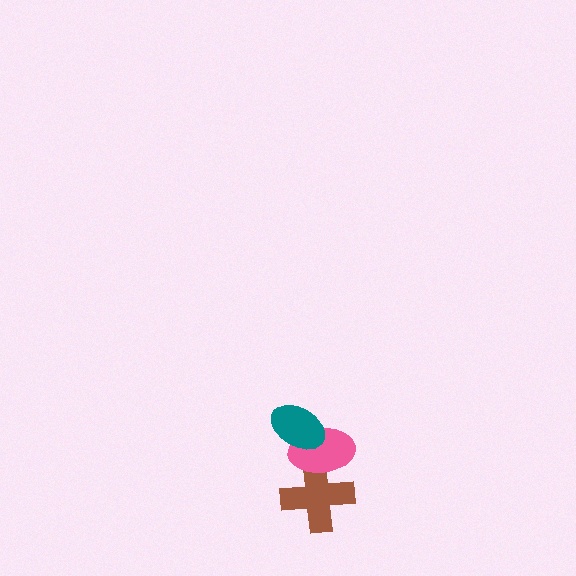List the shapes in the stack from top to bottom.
From top to bottom: the teal ellipse, the pink ellipse, the brown cross.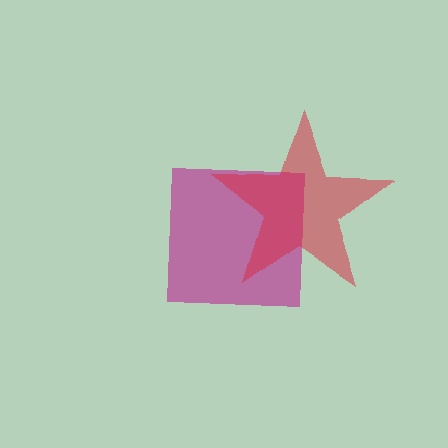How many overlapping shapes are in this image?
There are 2 overlapping shapes in the image.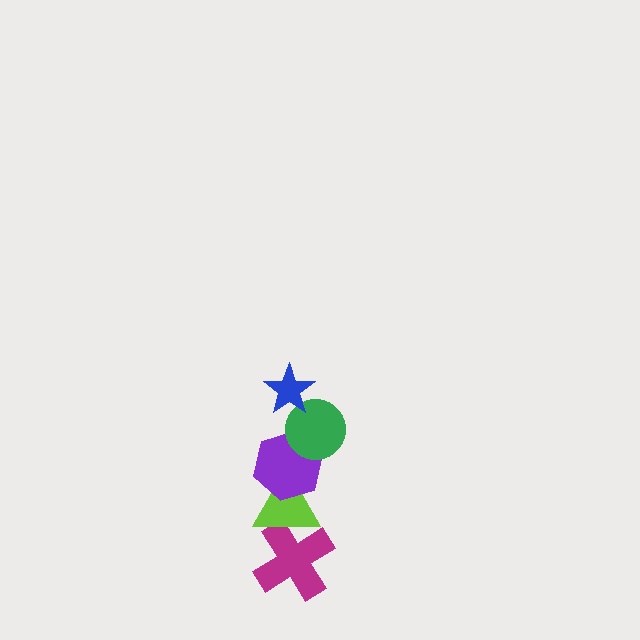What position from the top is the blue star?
The blue star is 1st from the top.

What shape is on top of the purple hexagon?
The green circle is on top of the purple hexagon.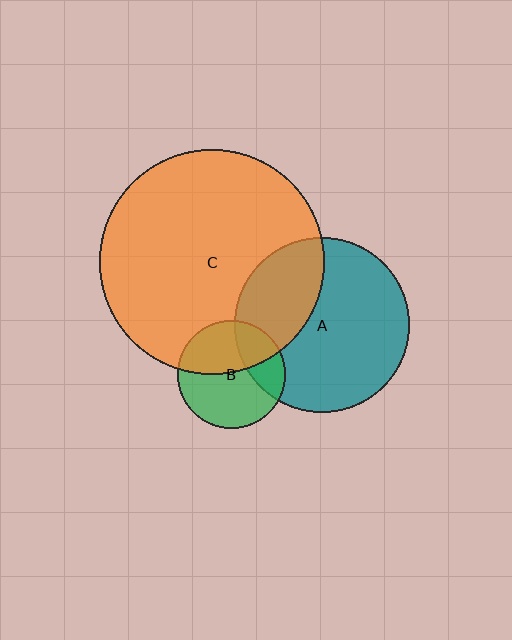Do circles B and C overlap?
Yes.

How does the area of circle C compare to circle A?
Approximately 1.7 times.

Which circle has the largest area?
Circle C (orange).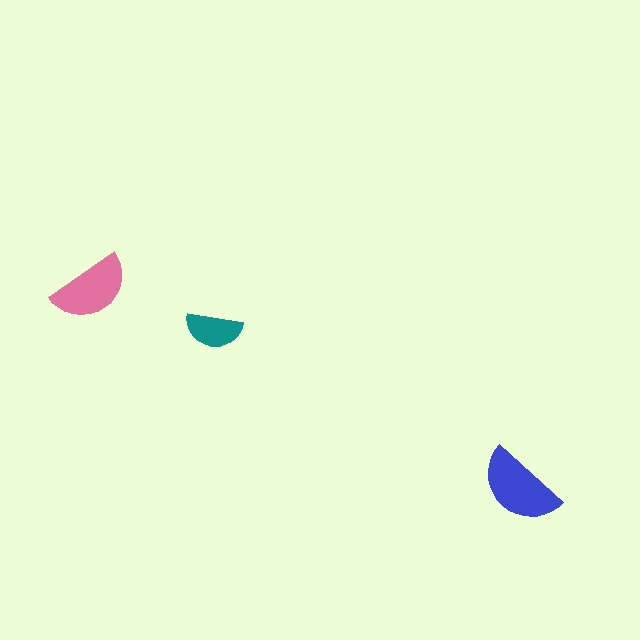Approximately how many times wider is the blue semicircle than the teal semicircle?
About 1.5 times wider.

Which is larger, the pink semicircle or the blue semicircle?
The blue one.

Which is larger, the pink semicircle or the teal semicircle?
The pink one.